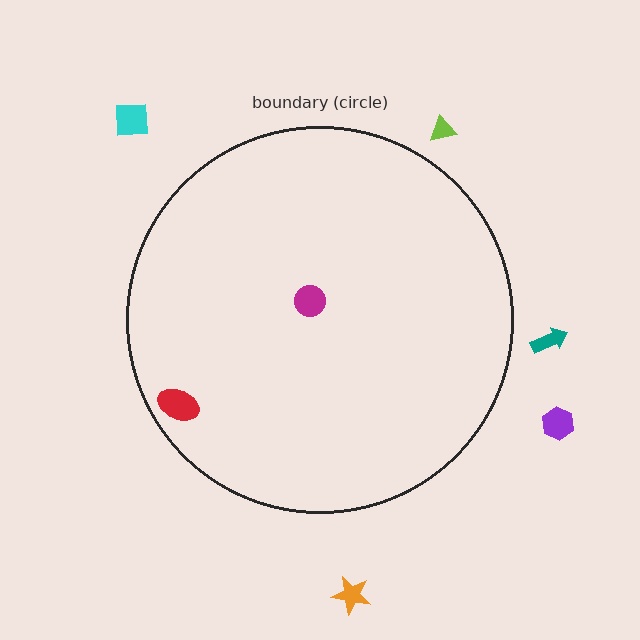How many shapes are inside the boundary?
2 inside, 5 outside.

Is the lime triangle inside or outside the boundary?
Outside.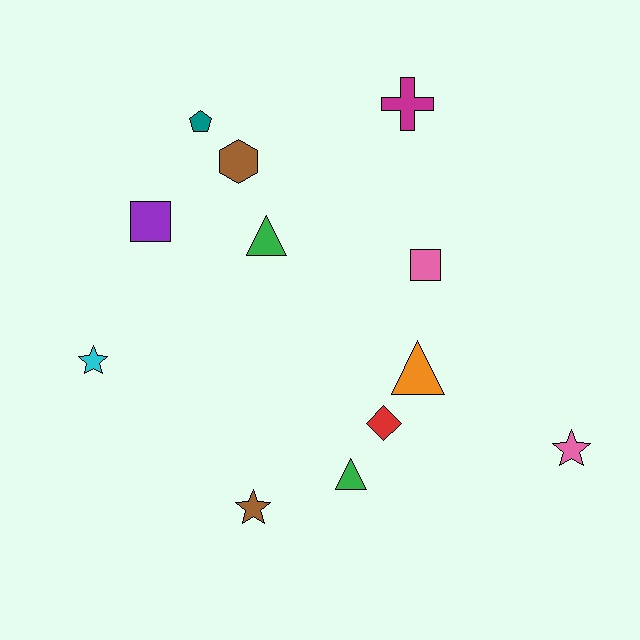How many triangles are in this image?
There are 3 triangles.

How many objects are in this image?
There are 12 objects.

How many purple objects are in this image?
There is 1 purple object.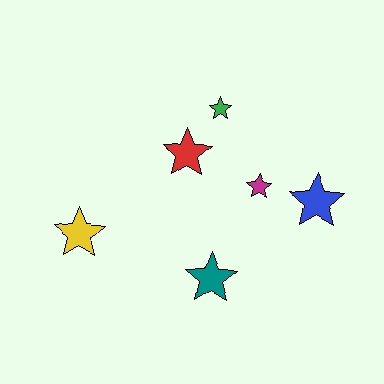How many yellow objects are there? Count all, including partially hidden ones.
There is 1 yellow object.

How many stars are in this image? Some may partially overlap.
There are 6 stars.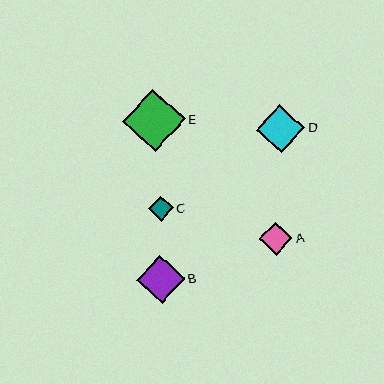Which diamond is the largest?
Diamond E is the largest with a size of approximately 63 pixels.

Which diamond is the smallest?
Diamond C is the smallest with a size of approximately 24 pixels.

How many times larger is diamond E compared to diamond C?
Diamond E is approximately 2.6 times the size of diamond C.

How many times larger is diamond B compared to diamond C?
Diamond B is approximately 2.0 times the size of diamond C.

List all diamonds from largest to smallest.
From largest to smallest: E, B, D, A, C.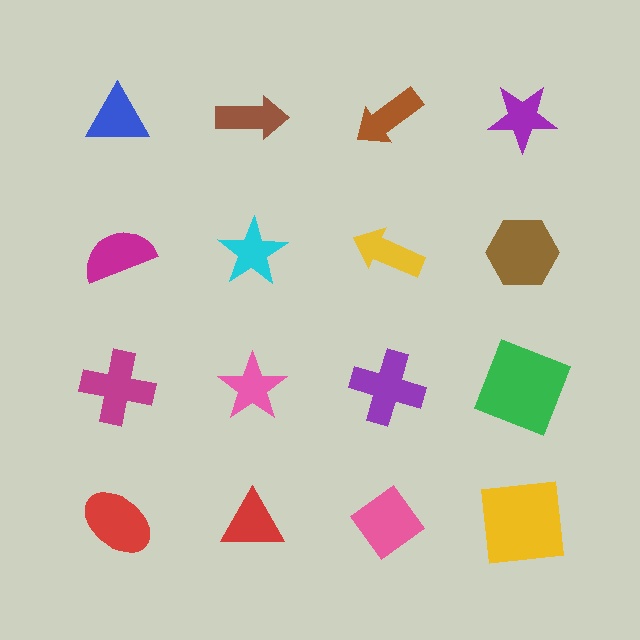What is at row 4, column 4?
A yellow square.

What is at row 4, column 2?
A red triangle.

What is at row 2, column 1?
A magenta semicircle.